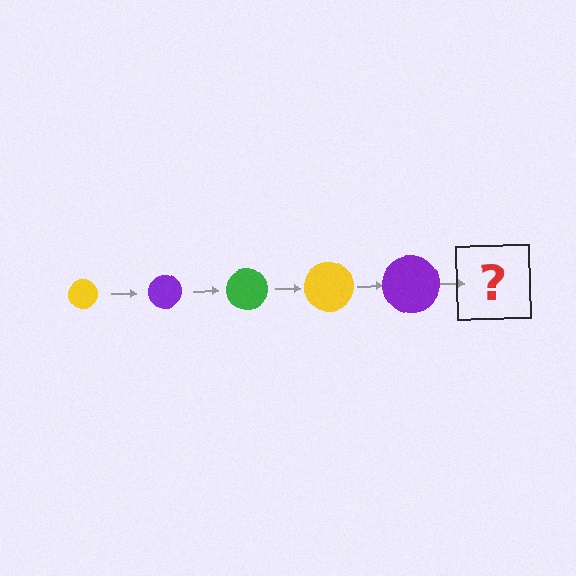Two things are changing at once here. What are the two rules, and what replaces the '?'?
The two rules are that the circle grows larger each step and the color cycles through yellow, purple, and green. The '?' should be a green circle, larger than the previous one.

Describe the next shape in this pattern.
It should be a green circle, larger than the previous one.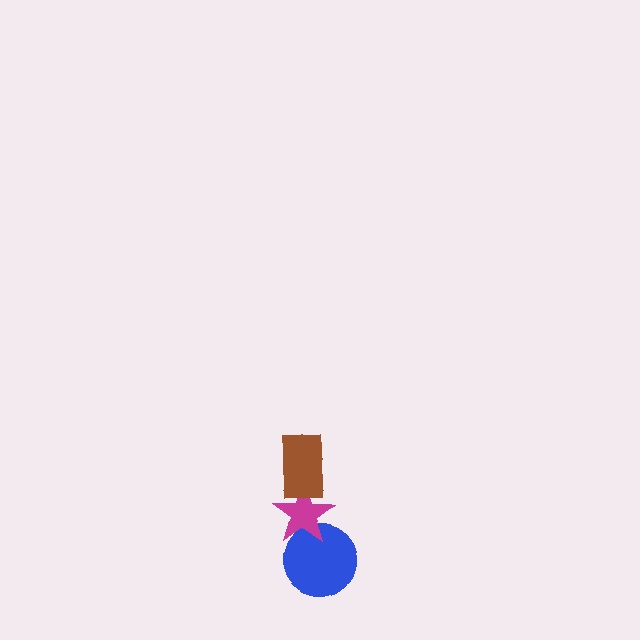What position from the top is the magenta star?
The magenta star is 2nd from the top.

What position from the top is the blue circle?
The blue circle is 3rd from the top.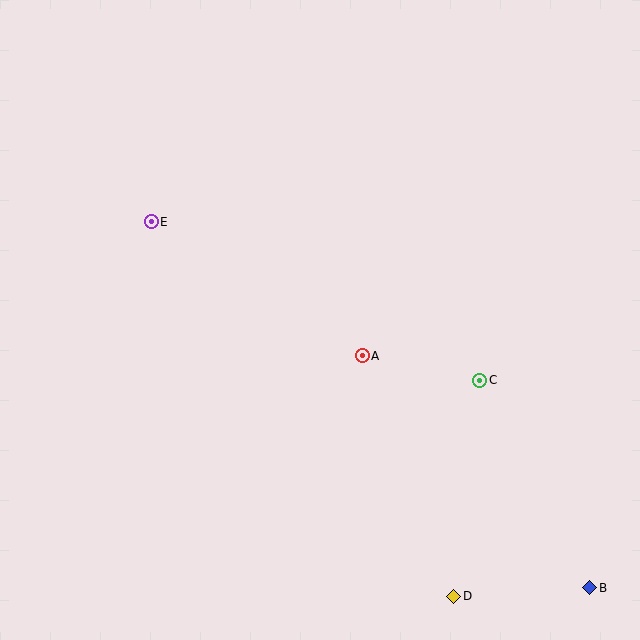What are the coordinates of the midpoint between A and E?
The midpoint between A and E is at (257, 289).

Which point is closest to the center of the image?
Point A at (362, 356) is closest to the center.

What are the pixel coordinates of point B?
Point B is at (590, 588).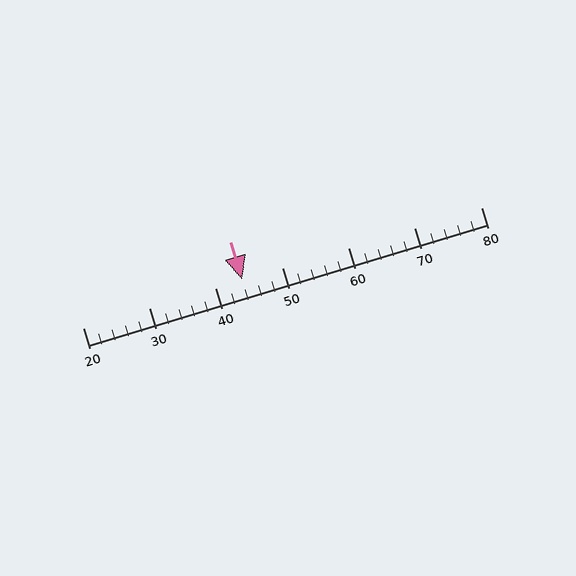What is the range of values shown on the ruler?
The ruler shows values from 20 to 80.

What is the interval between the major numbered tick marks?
The major tick marks are spaced 10 units apart.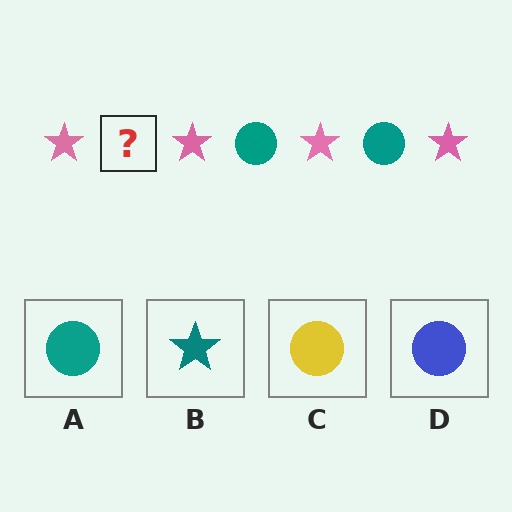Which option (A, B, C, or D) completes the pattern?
A.